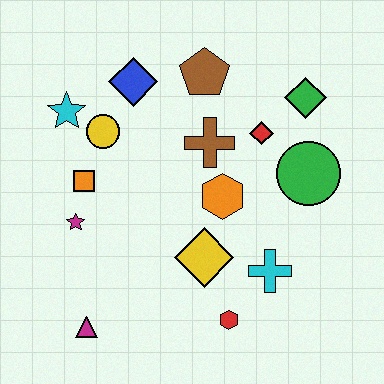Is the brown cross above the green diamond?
No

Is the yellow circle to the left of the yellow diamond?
Yes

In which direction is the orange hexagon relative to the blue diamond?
The orange hexagon is below the blue diamond.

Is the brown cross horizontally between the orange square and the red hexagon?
Yes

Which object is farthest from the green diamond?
The magenta triangle is farthest from the green diamond.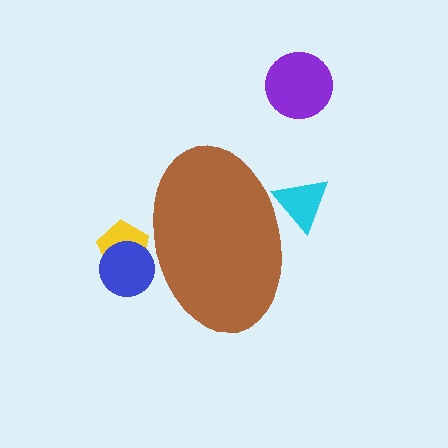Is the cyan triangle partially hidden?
Yes, the cyan triangle is partially hidden behind the brown ellipse.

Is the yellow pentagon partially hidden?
Yes, the yellow pentagon is partially hidden behind the brown ellipse.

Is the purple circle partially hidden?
No, the purple circle is fully visible.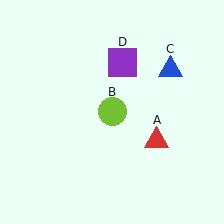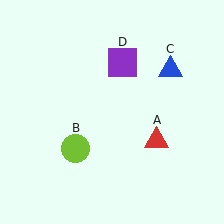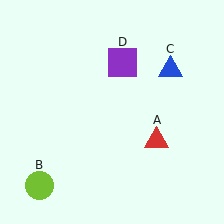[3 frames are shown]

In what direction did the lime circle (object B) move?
The lime circle (object B) moved down and to the left.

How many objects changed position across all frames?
1 object changed position: lime circle (object B).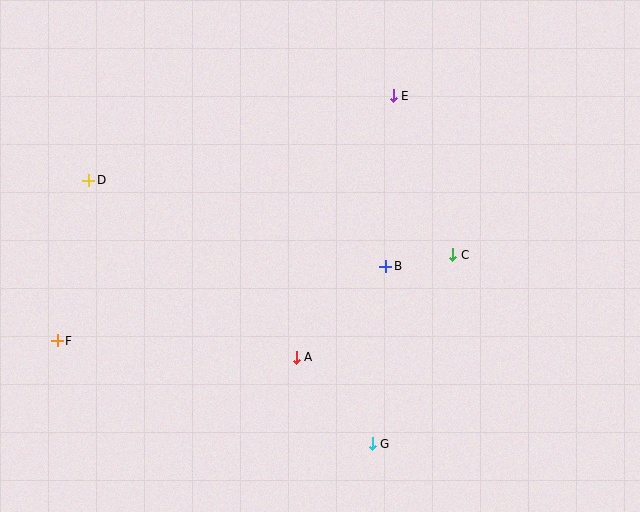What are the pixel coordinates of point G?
Point G is at (372, 444).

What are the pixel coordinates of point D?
Point D is at (89, 180).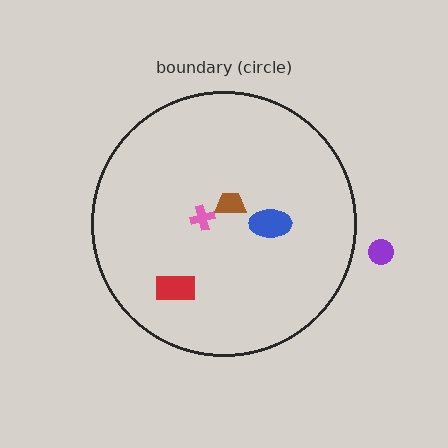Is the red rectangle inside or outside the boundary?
Inside.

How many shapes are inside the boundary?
4 inside, 1 outside.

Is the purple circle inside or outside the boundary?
Outside.